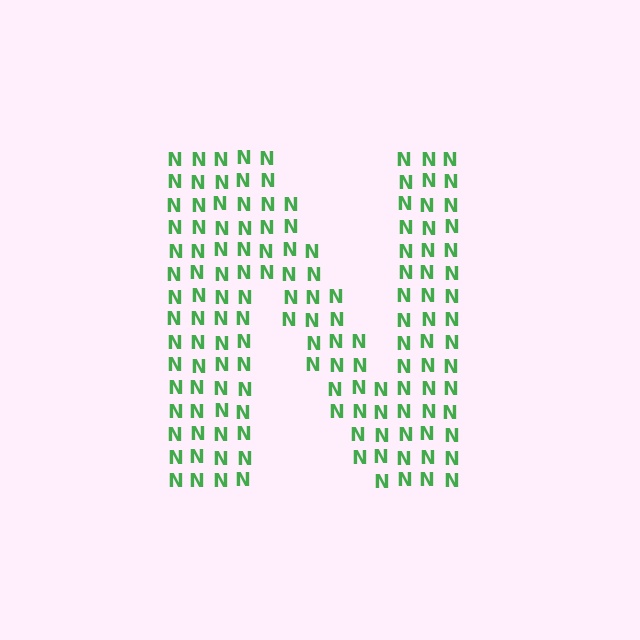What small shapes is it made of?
It is made of small letter N's.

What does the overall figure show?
The overall figure shows the letter N.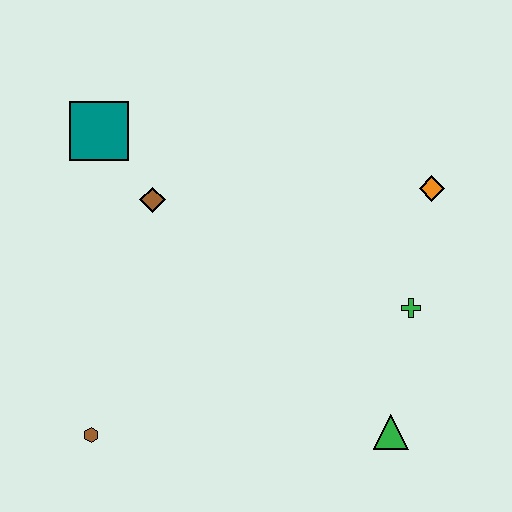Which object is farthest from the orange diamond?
The brown hexagon is farthest from the orange diamond.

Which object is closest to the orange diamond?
The green cross is closest to the orange diamond.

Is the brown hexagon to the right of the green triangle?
No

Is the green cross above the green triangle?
Yes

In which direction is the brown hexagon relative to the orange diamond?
The brown hexagon is to the left of the orange diamond.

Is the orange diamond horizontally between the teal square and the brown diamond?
No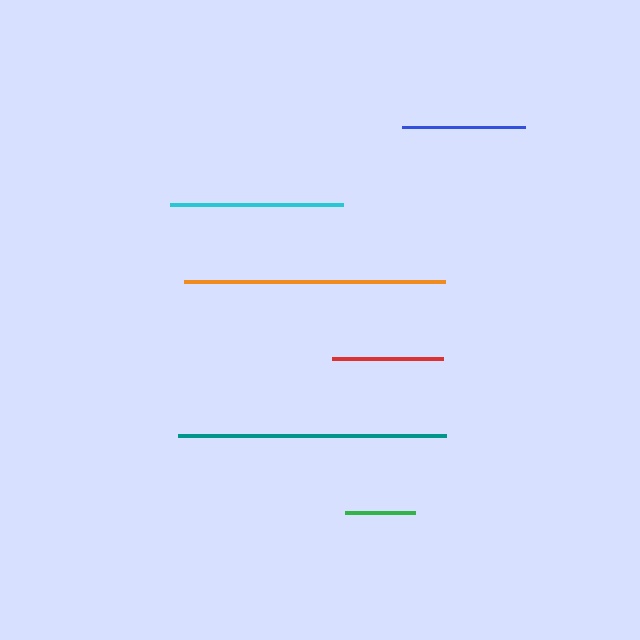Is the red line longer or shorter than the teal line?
The teal line is longer than the red line.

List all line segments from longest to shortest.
From longest to shortest: teal, orange, cyan, blue, red, green.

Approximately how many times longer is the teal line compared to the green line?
The teal line is approximately 3.9 times the length of the green line.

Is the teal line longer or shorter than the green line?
The teal line is longer than the green line.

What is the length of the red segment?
The red segment is approximately 111 pixels long.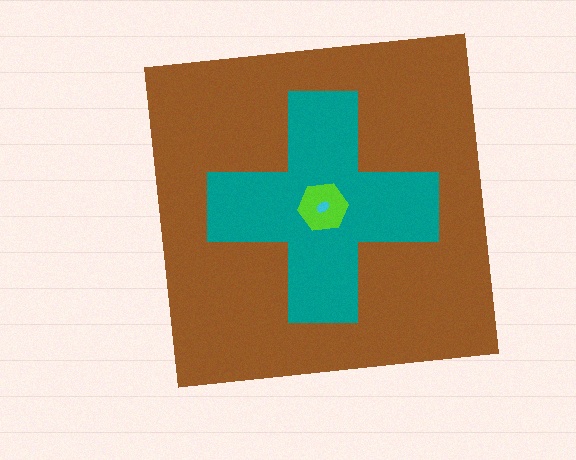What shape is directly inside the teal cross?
The lime hexagon.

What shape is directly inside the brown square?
The teal cross.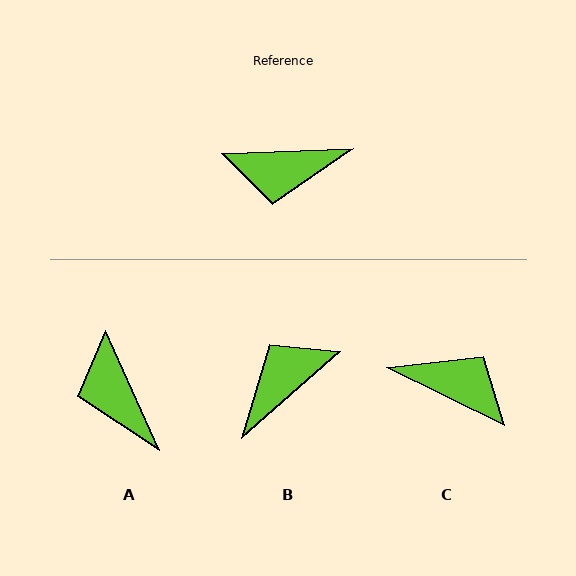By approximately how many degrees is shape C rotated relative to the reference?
Approximately 152 degrees counter-clockwise.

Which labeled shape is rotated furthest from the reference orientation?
C, about 152 degrees away.